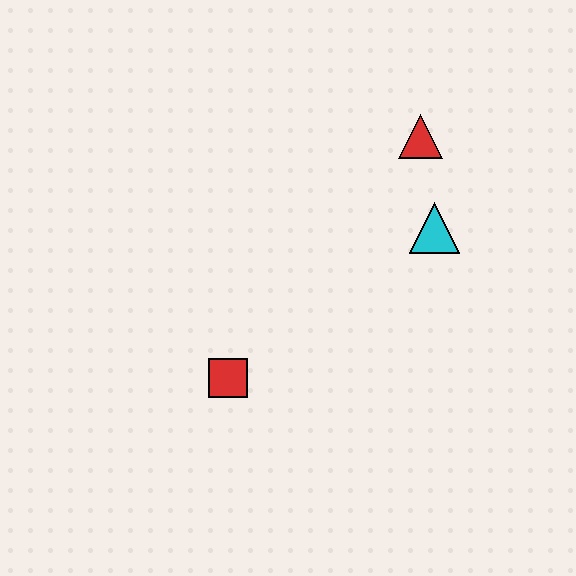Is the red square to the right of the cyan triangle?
No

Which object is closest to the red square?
The cyan triangle is closest to the red square.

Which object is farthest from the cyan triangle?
The red square is farthest from the cyan triangle.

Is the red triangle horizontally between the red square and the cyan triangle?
Yes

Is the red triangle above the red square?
Yes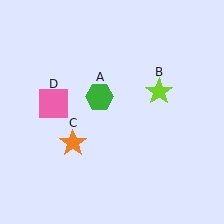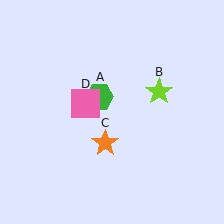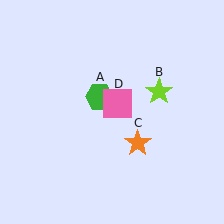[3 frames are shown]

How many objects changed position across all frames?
2 objects changed position: orange star (object C), pink square (object D).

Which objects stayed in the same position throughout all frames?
Green hexagon (object A) and lime star (object B) remained stationary.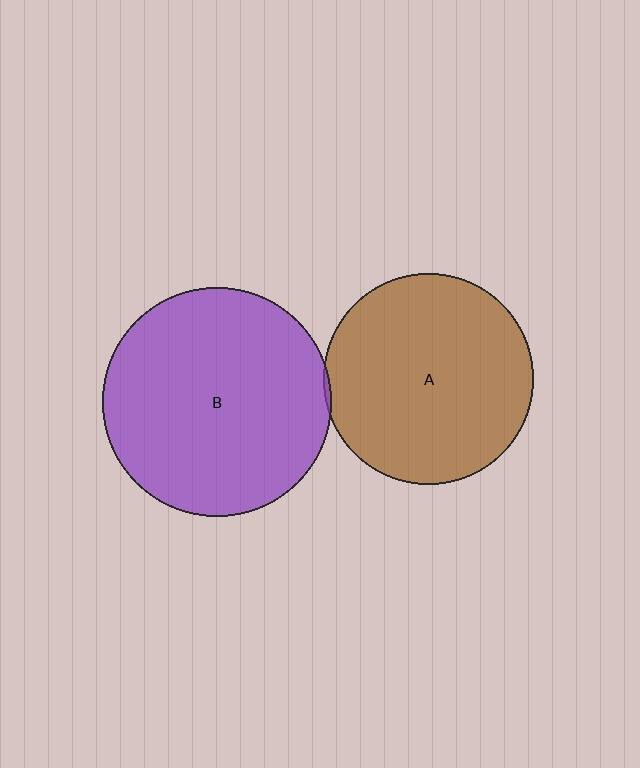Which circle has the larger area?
Circle B (purple).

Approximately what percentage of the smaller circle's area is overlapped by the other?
Approximately 5%.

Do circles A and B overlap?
Yes.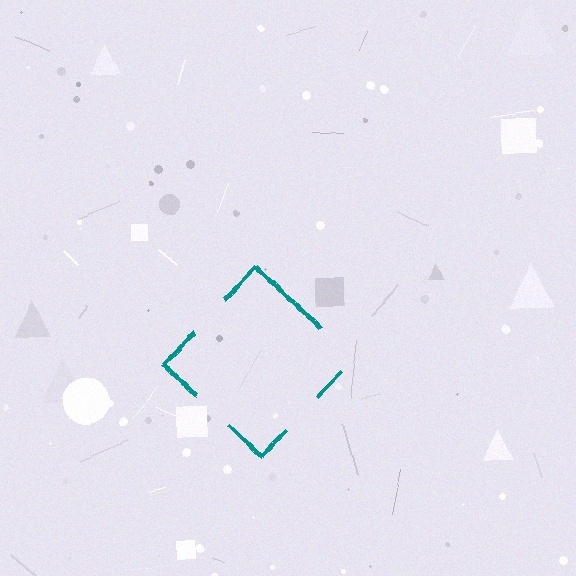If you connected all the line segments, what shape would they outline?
They would outline a diamond.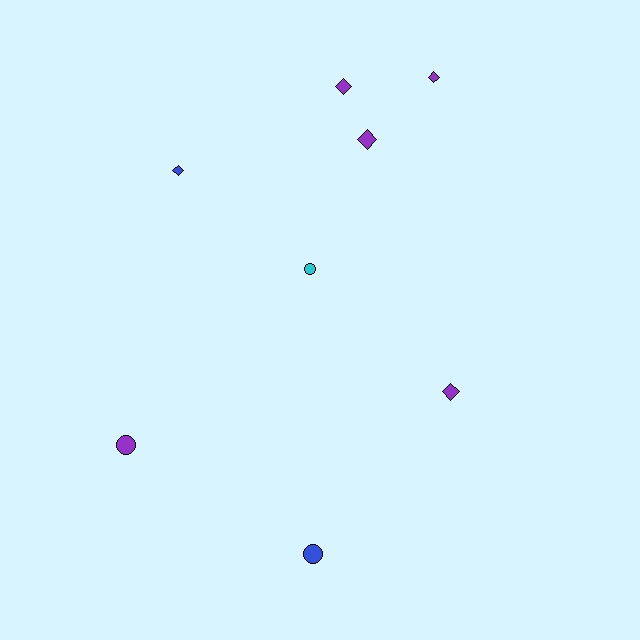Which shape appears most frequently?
Diamond, with 5 objects.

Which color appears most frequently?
Purple, with 5 objects.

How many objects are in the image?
There are 8 objects.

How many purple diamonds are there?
There are 4 purple diamonds.